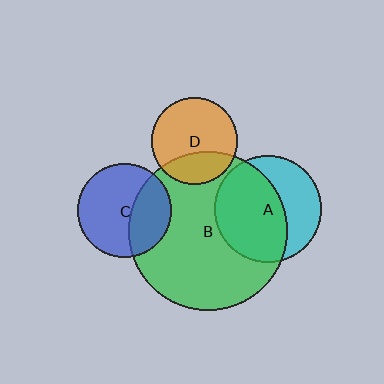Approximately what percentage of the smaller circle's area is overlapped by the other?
Approximately 30%.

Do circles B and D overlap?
Yes.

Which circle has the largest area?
Circle B (green).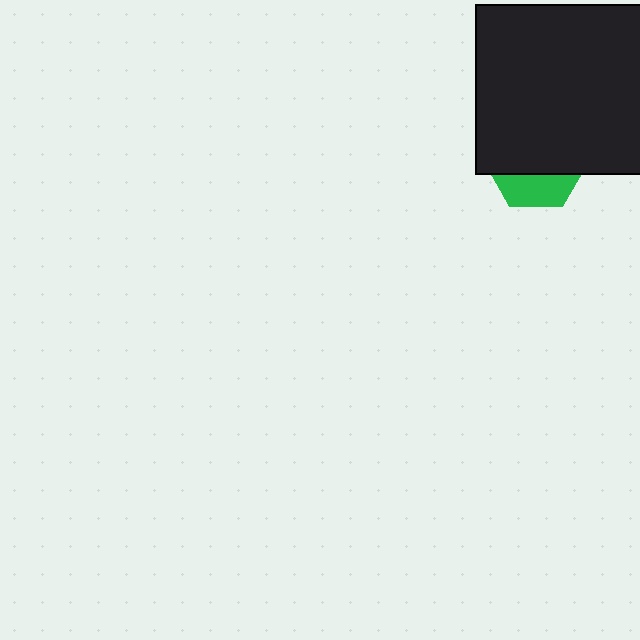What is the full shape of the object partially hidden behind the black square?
The partially hidden object is a green hexagon.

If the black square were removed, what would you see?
You would see the complete green hexagon.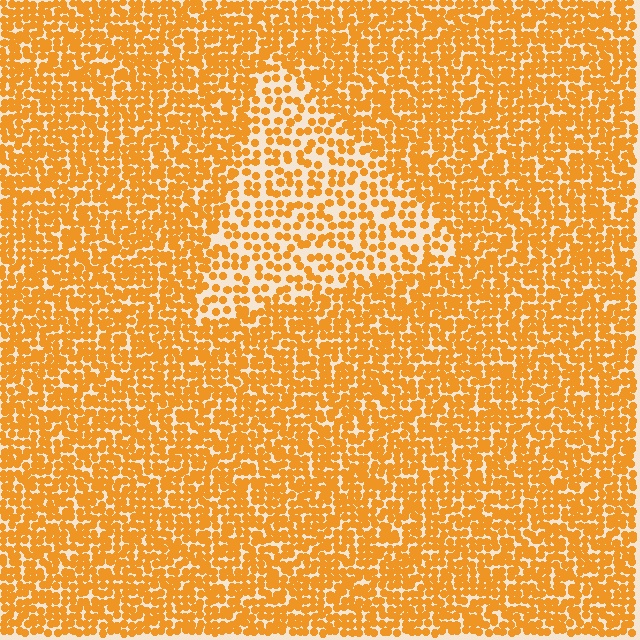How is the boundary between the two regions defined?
The boundary is defined by a change in element density (approximately 1.9x ratio). All elements are the same color, size, and shape.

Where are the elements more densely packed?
The elements are more densely packed outside the triangle boundary.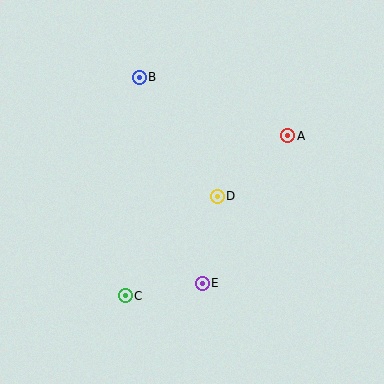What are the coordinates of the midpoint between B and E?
The midpoint between B and E is at (171, 180).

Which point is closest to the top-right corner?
Point A is closest to the top-right corner.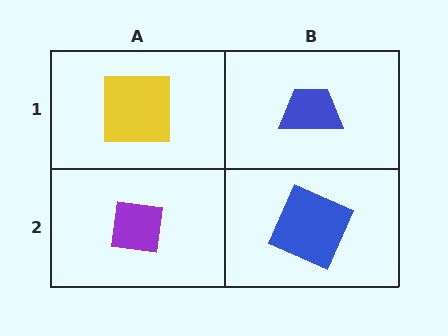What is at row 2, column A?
A purple square.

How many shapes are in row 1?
2 shapes.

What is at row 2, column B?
A blue square.